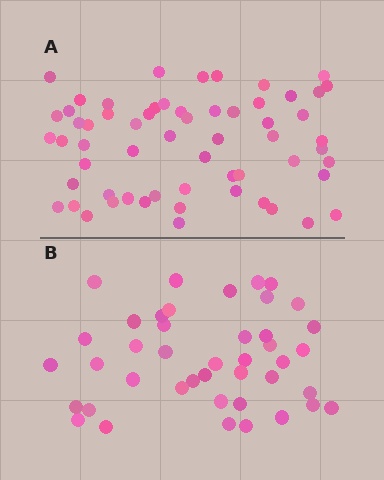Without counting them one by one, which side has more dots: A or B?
Region A (the top region) has more dots.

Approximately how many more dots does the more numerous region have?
Region A has approximately 20 more dots than region B.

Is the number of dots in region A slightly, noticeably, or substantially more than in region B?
Region A has noticeably more, but not dramatically so. The ratio is roughly 1.4 to 1.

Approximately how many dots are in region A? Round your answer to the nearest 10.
About 60 dots.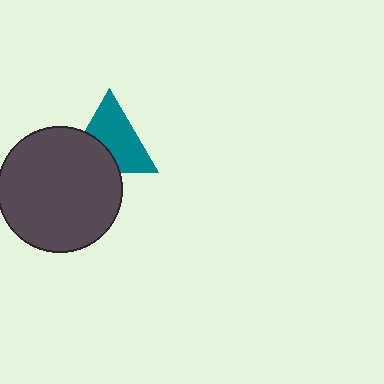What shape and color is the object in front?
The object in front is a dark gray circle.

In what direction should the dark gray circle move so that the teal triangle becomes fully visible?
The dark gray circle should move toward the lower-left. That is the shortest direction to clear the overlap and leave the teal triangle fully visible.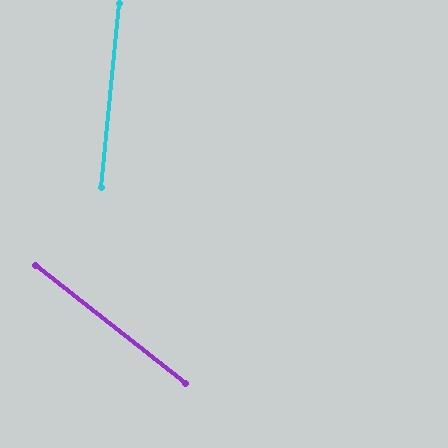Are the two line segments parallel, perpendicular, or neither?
Neither parallel nor perpendicular — they differ by about 57°.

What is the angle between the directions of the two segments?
Approximately 57 degrees.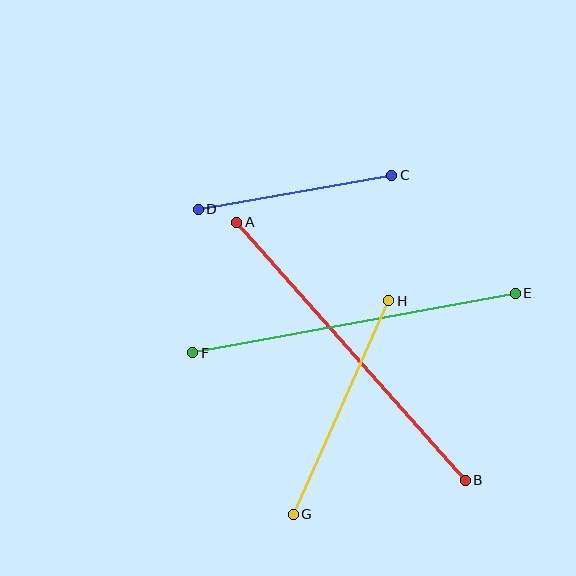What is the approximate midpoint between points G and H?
The midpoint is at approximately (341, 408) pixels.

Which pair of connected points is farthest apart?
Points A and B are farthest apart.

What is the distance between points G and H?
The distance is approximately 234 pixels.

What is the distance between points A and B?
The distance is approximately 344 pixels.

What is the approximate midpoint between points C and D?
The midpoint is at approximately (295, 192) pixels.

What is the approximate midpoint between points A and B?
The midpoint is at approximately (351, 351) pixels.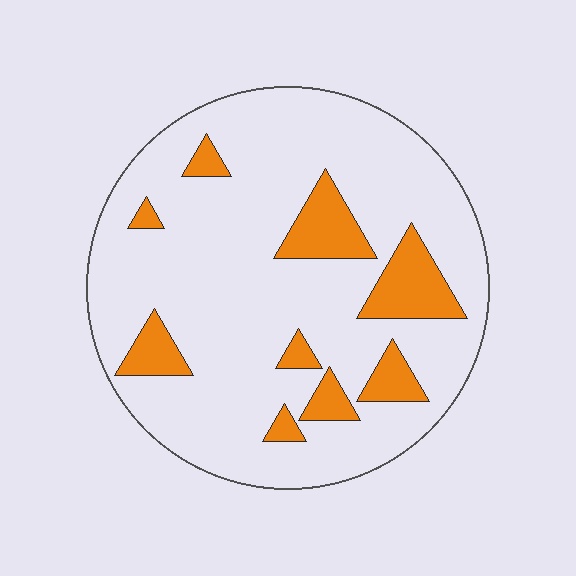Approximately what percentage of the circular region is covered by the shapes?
Approximately 15%.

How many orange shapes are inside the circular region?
9.